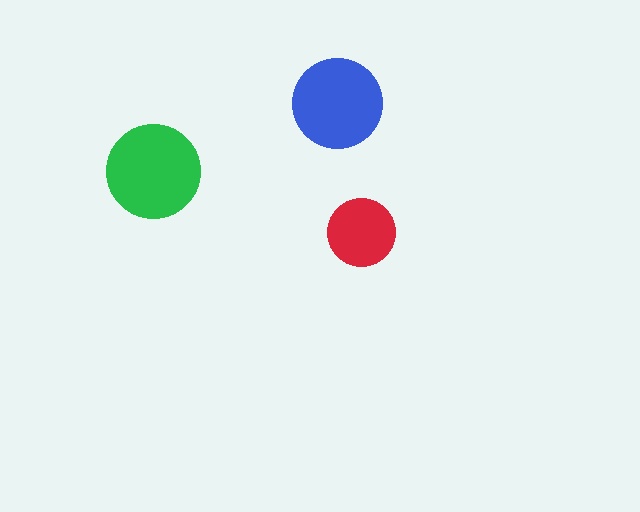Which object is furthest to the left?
The green circle is leftmost.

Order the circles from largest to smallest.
the green one, the blue one, the red one.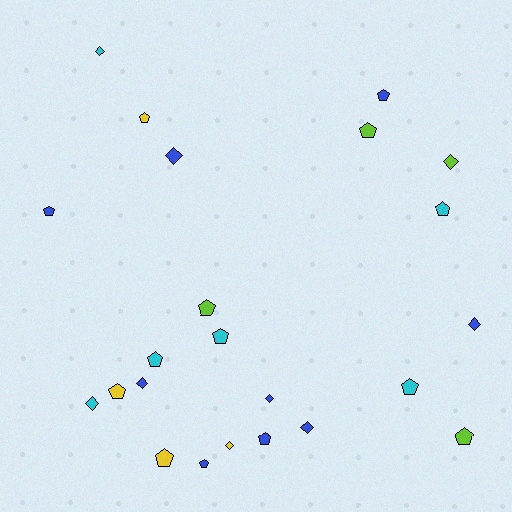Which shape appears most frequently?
Pentagon, with 14 objects.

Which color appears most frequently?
Blue, with 9 objects.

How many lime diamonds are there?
There is 1 lime diamond.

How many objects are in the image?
There are 23 objects.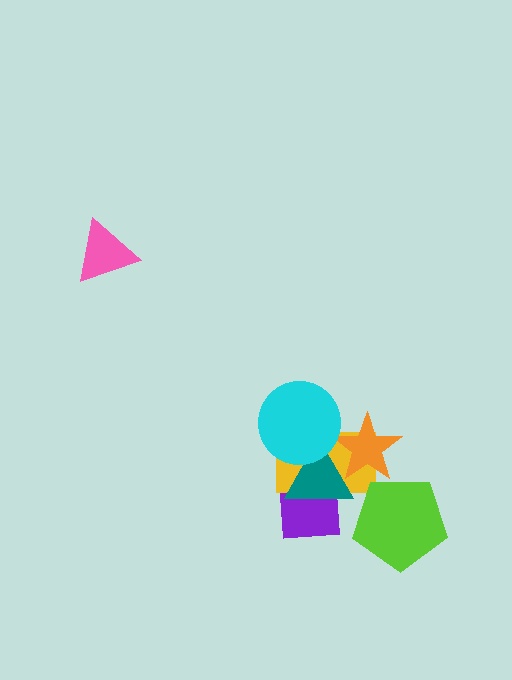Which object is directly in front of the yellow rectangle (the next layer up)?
The orange star is directly in front of the yellow rectangle.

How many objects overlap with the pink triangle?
0 objects overlap with the pink triangle.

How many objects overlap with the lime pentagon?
0 objects overlap with the lime pentagon.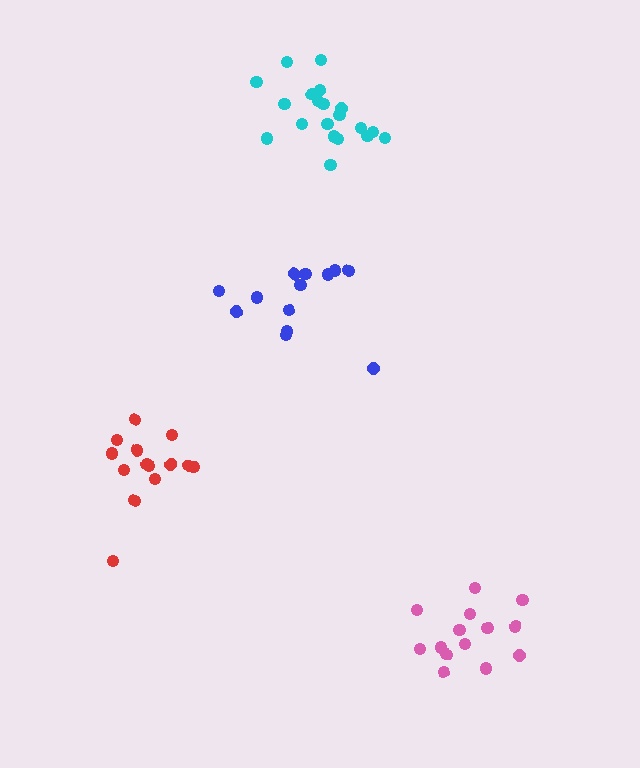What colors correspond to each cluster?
The clusters are colored: blue, cyan, pink, red.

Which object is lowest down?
The pink cluster is bottommost.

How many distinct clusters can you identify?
There are 4 distinct clusters.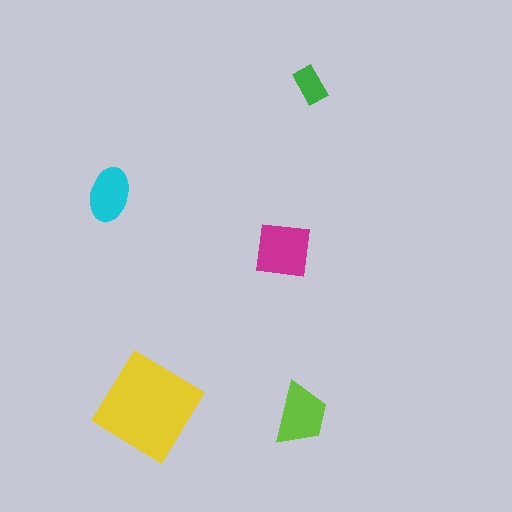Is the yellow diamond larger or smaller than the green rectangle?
Larger.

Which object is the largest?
The yellow diamond.